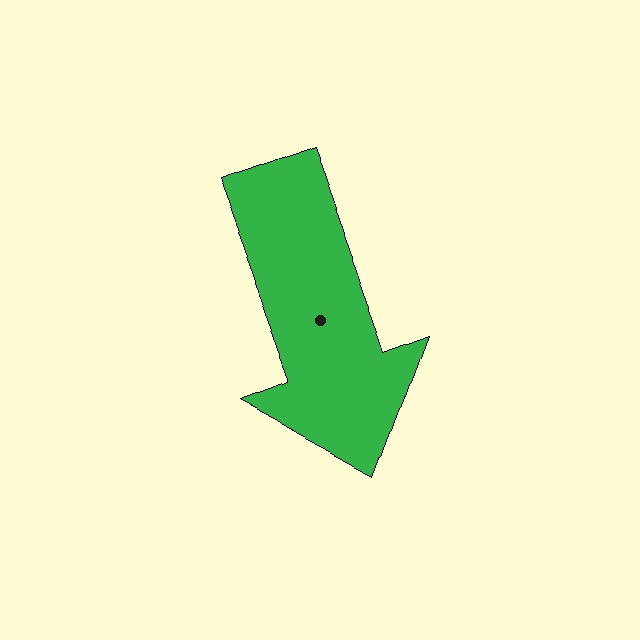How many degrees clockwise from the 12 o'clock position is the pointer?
Approximately 160 degrees.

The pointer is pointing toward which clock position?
Roughly 5 o'clock.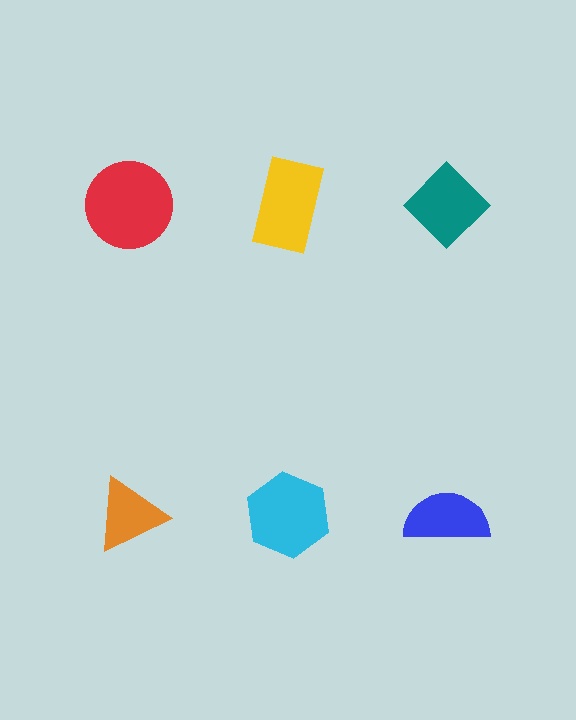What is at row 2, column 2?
A cyan hexagon.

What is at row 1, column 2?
A yellow rectangle.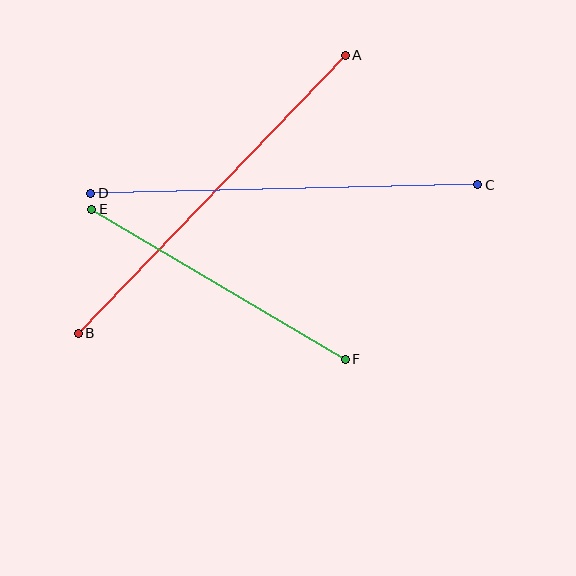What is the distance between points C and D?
The distance is approximately 387 pixels.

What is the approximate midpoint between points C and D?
The midpoint is at approximately (284, 189) pixels.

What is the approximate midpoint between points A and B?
The midpoint is at approximately (212, 194) pixels.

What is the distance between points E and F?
The distance is approximately 295 pixels.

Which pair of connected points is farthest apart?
Points C and D are farthest apart.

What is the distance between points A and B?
The distance is approximately 386 pixels.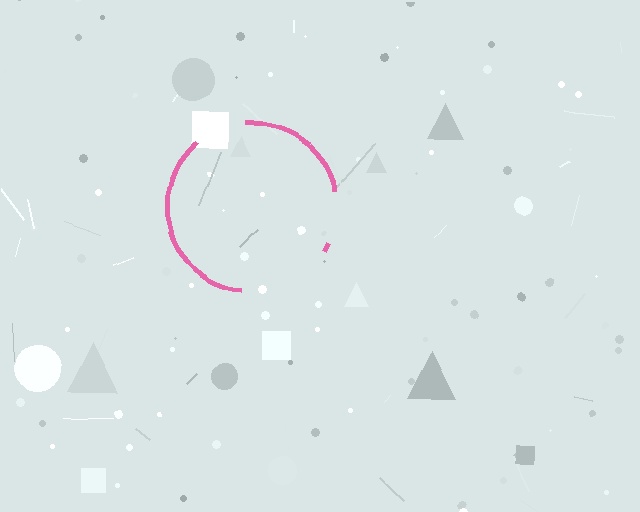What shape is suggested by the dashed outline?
The dashed outline suggests a circle.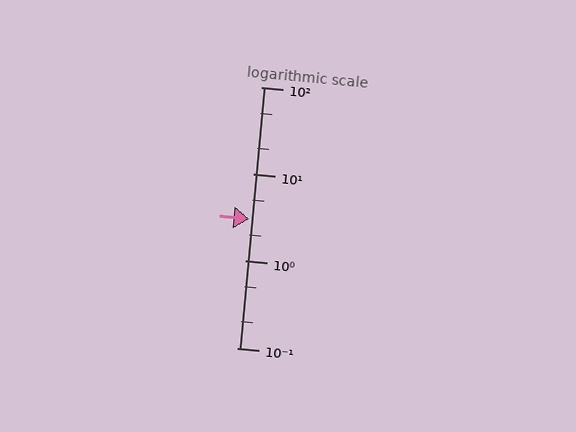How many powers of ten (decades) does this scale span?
The scale spans 3 decades, from 0.1 to 100.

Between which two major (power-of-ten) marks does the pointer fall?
The pointer is between 1 and 10.